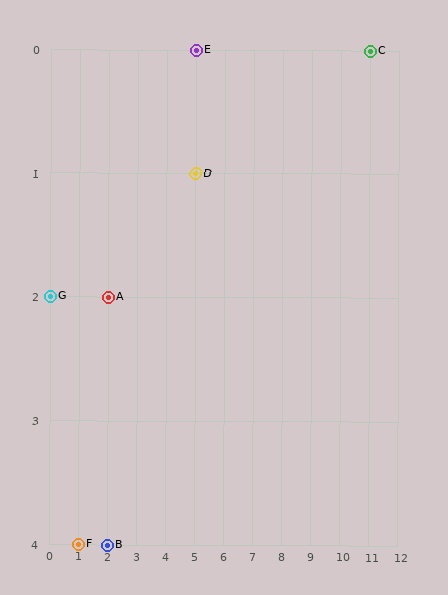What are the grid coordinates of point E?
Point E is at grid coordinates (5, 0).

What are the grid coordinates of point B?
Point B is at grid coordinates (2, 4).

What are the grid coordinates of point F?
Point F is at grid coordinates (1, 4).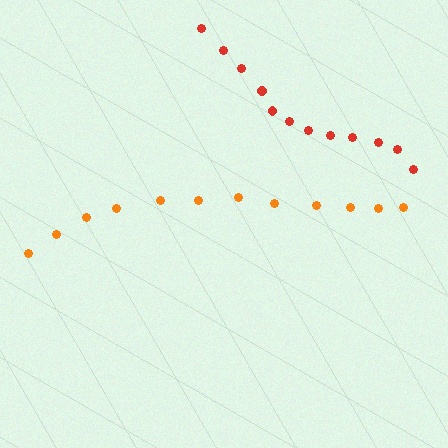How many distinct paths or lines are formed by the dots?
There are 2 distinct paths.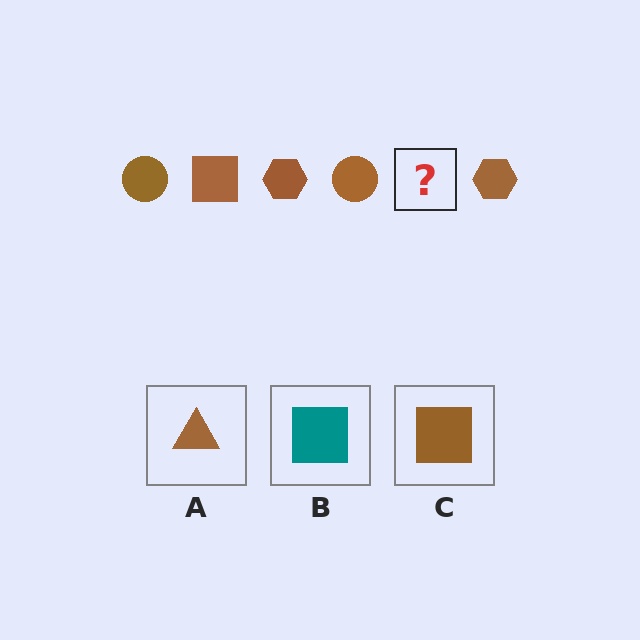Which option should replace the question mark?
Option C.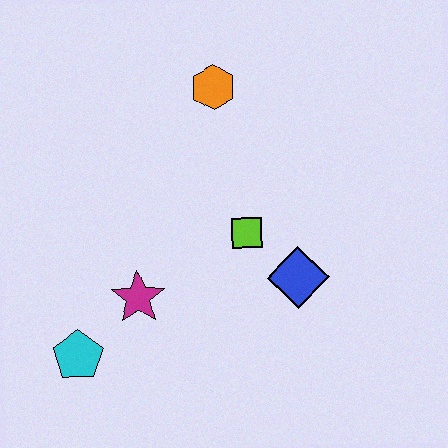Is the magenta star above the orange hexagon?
No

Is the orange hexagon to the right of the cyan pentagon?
Yes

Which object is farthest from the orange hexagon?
The cyan pentagon is farthest from the orange hexagon.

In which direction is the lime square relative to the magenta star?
The lime square is to the right of the magenta star.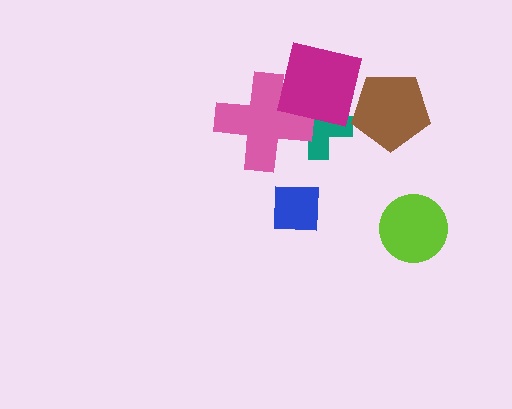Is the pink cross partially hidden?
Yes, it is partially covered by another shape.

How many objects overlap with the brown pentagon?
0 objects overlap with the brown pentagon.